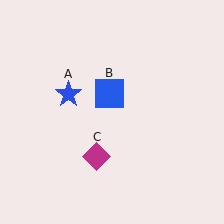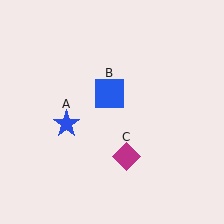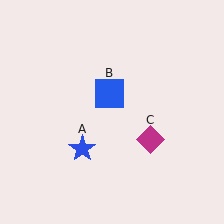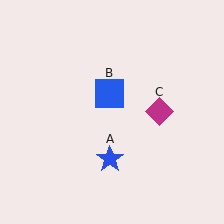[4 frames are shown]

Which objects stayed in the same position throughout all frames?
Blue square (object B) remained stationary.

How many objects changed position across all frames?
2 objects changed position: blue star (object A), magenta diamond (object C).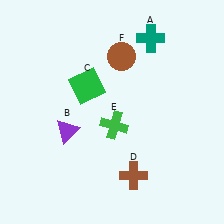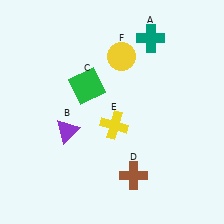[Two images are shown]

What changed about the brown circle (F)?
In Image 1, F is brown. In Image 2, it changed to yellow.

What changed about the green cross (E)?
In Image 1, E is green. In Image 2, it changed to yellow.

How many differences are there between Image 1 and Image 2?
There are 2 differences between the two images.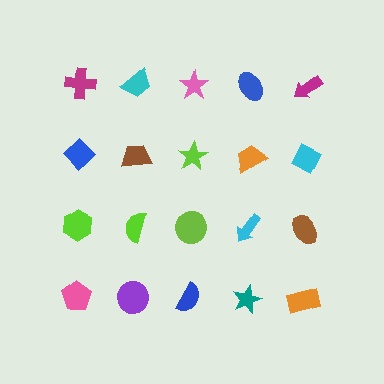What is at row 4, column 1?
A pink pentagon.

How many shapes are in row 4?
5 shapes.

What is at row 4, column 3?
A blue semicircle.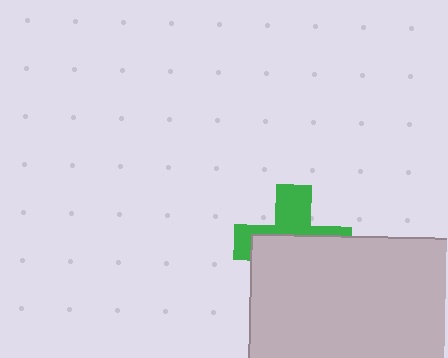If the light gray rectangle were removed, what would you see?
You would see the complete green cross.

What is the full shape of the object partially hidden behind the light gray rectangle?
The partially hidden object is a green cross.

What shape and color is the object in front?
The object in front is a light gray rectangle.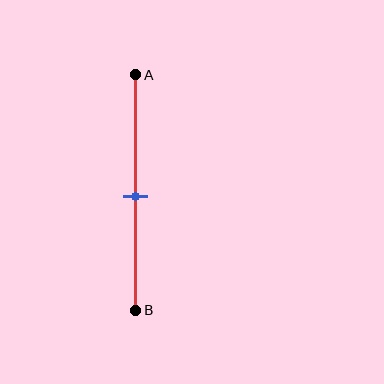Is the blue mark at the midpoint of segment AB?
Yes, the mark is approximately at the midpoint.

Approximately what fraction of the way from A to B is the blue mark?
The blue mark is approximately 50% of the way from A to B.